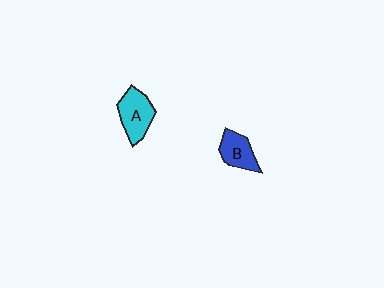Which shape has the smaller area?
Shape B (blue).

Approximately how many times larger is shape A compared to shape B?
Approximately 1.3 times.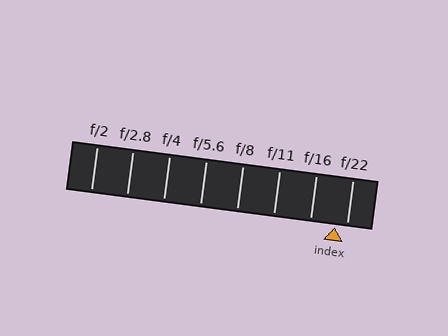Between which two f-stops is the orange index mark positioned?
The index mark is between f/16 and f/22.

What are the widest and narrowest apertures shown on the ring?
The widest aperture shown is f/2 and the narrowest is f/22.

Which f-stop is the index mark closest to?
The index mark is closest to f/22.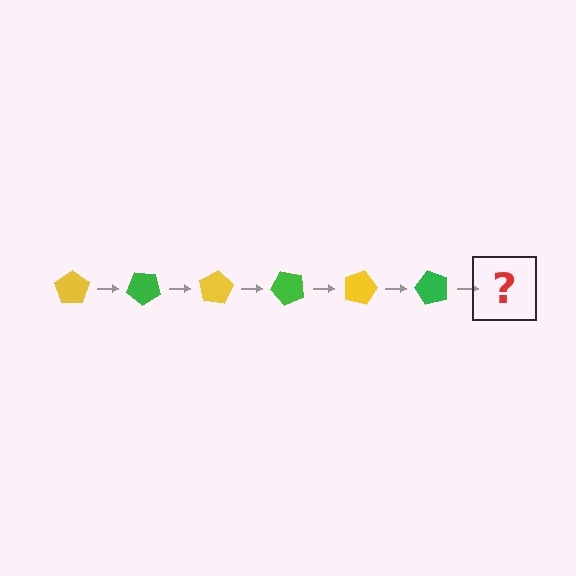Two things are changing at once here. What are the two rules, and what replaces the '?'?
The two rules are that it rotates 40 degrees each step and the color cycles through yellow and green. The '?' should be a yellow pentagon, rotated 240 degrees from the start.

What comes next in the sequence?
The next element should be a yellow pentagon, rotated 240 degrees from the start.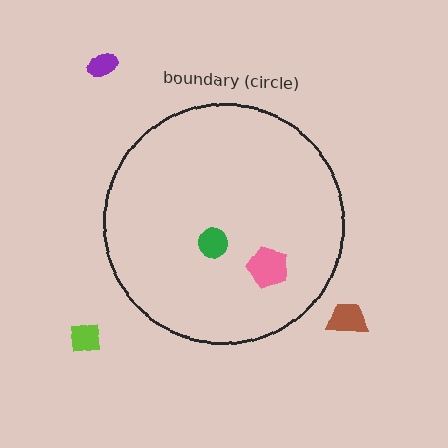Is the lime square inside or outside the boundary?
Outside.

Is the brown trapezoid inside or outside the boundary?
Outside.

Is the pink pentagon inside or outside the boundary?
Inside.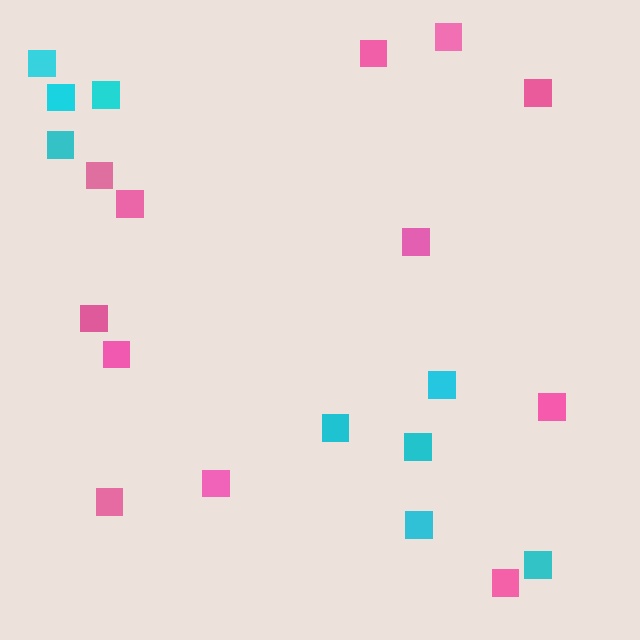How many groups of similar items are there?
There are 2 groups: one group of pink squares (12) and one group of cyan squares (9).